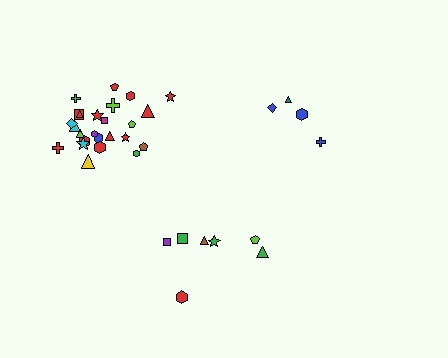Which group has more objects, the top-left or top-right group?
The top-left group.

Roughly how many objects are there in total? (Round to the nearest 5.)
Roughly 35 objects in total.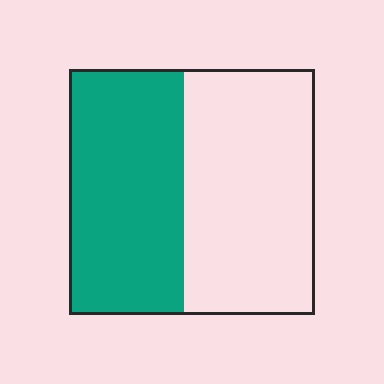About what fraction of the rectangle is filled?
About one half (1/2).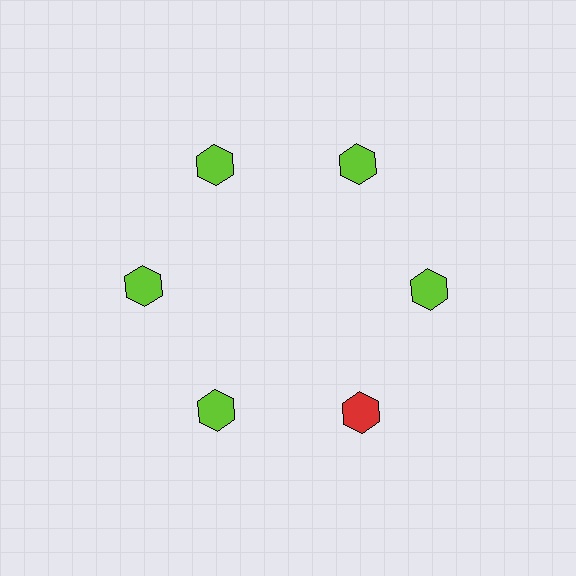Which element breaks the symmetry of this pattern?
The red hexagon at roughly the 5 o'clock position breaks the symmetry. All other shapes are lime hexagons.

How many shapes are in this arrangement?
There are 6 shapes arranged in a ring pattern.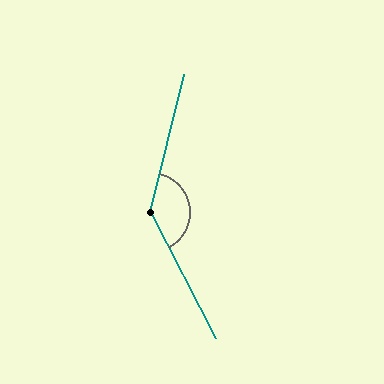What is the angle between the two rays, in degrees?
Approximately 139 degrees.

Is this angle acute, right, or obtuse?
It is obtuse.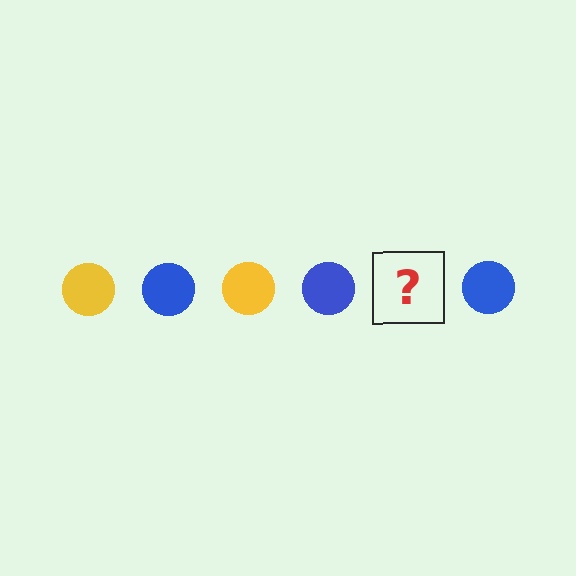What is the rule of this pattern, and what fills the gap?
The rule is that the pattern cycles through yellow, blue circles. The gap should be filled with a yellow circle.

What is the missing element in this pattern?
The missing element is a yellow circle.